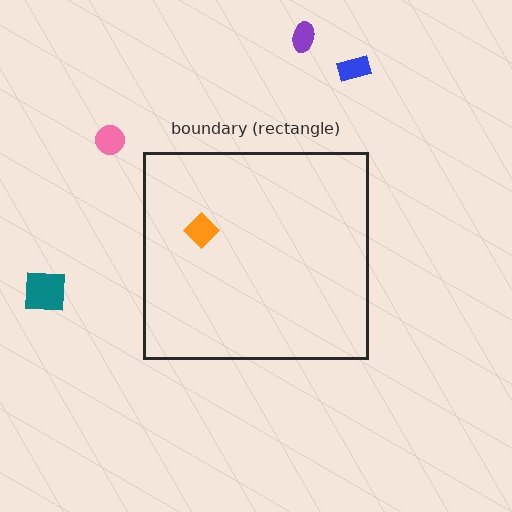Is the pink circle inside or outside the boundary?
Outside.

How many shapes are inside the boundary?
1 inside, 4 outside.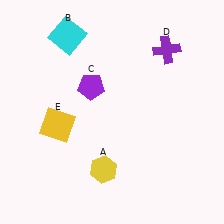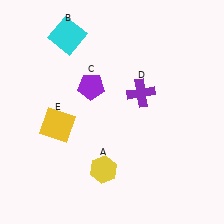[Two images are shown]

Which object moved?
The purple cross (D) moved down.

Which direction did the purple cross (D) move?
The purple cross (D) moved down.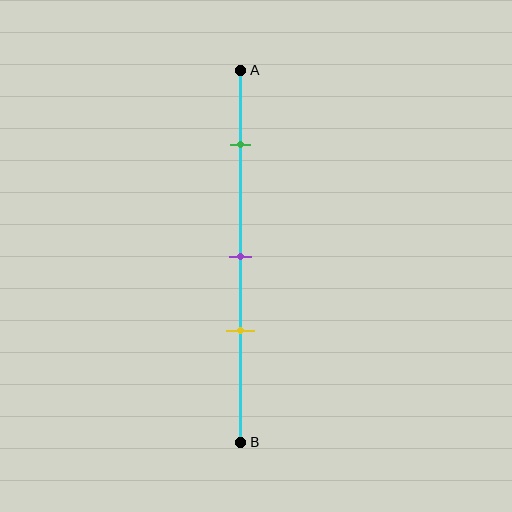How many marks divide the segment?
There are 3 marks dividing the segment.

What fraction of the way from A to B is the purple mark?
The purple mark is approximately 50% (0.5) of the way from A to B.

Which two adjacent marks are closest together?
The purple and yellow marks are the closest adjacent pair.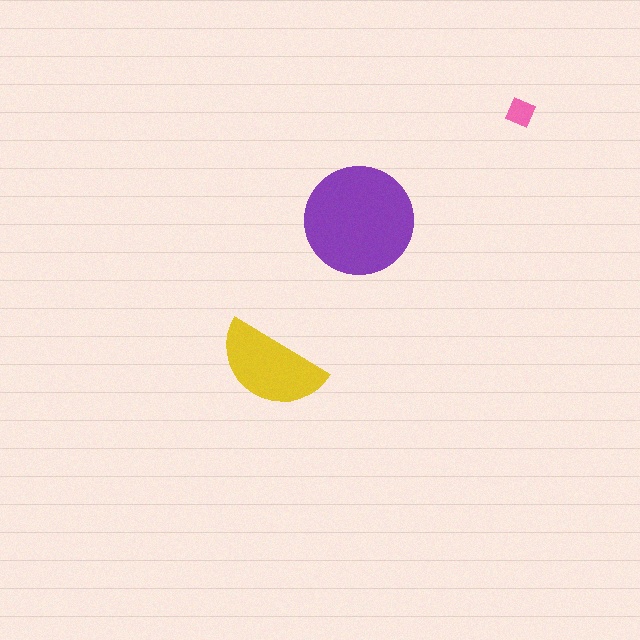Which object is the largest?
The purple circle.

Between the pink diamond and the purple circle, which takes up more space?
The purple circle.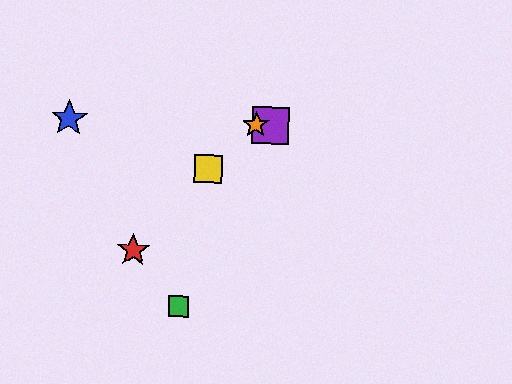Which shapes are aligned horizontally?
The blue star, the purple square, the orange star are aligned horizontally.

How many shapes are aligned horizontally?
3 shapes (the blue star, the purple square, the orange star) are aligned horizontally.